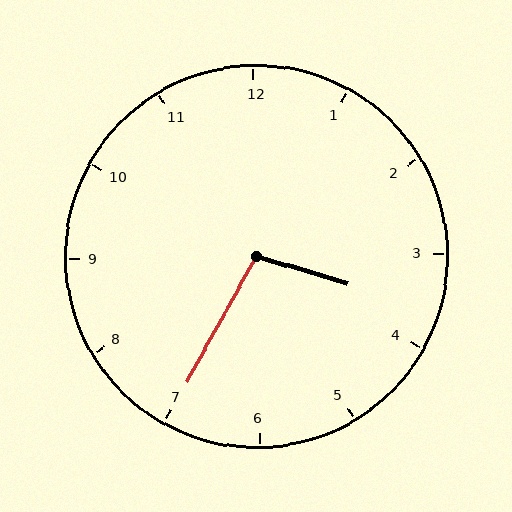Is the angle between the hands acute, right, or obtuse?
It is obtuse.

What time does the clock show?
3:35.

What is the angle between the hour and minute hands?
Approximately 102 degrees.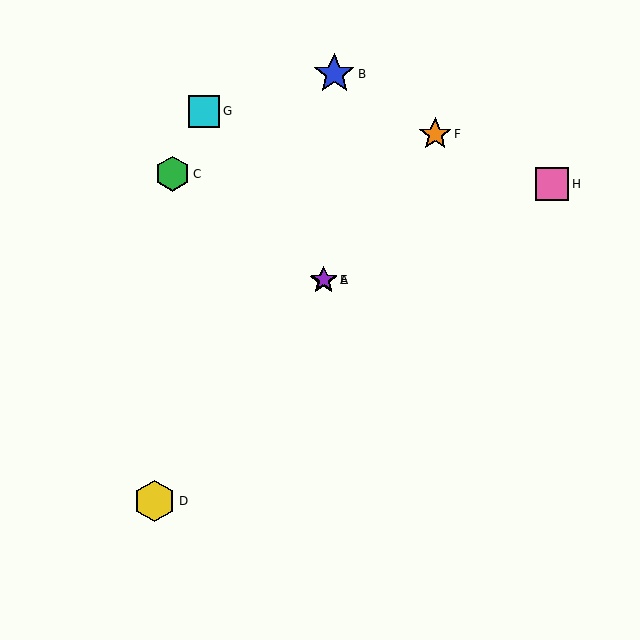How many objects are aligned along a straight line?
4 objects (A, D, E, F) are aligned along a straight line.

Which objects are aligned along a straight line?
Objects A, D, E, F are aligned along a straight line.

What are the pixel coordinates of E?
Object E is at (324, 280).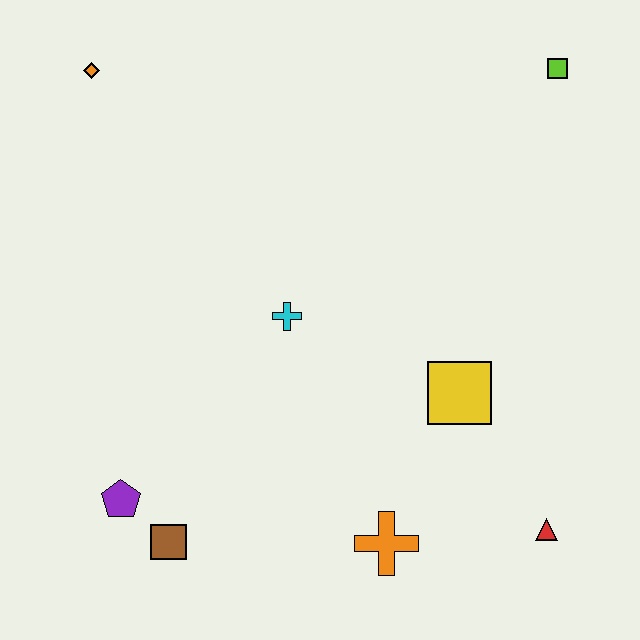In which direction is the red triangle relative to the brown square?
The red triangle is to the right of the brown square.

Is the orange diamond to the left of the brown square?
Yes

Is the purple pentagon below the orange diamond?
Yes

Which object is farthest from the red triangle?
The orange diamond is farthest from the red triangle.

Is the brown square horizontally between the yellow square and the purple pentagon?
Yes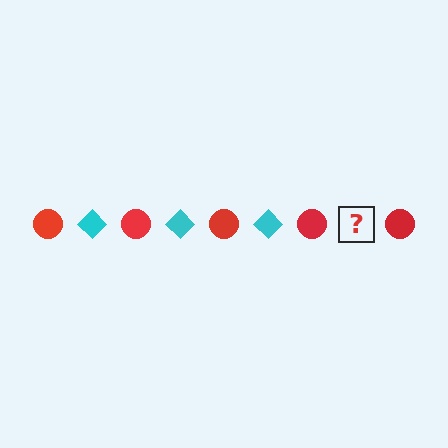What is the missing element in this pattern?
The missing element is a cyan diamond.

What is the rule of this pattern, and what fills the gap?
The rule is that the pattern alternates between red circle and cyan diamond. The gap should be filled with a cyan diamond.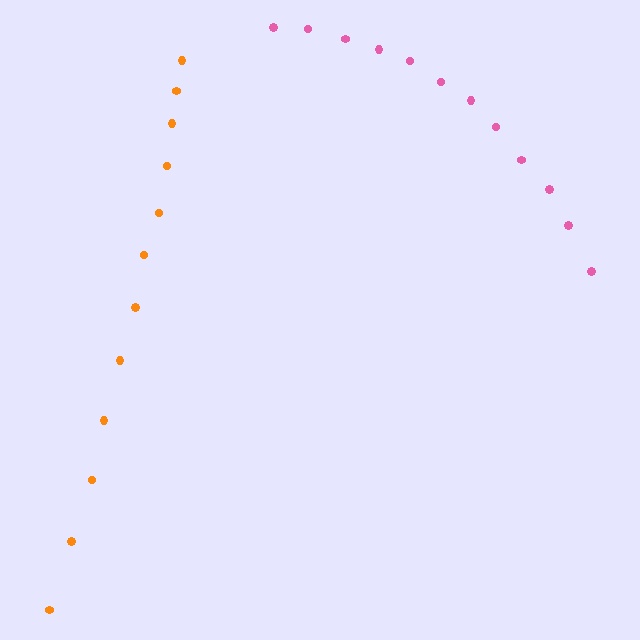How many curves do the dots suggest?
There are 2 distinct paths.